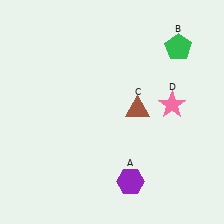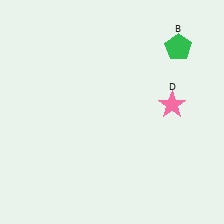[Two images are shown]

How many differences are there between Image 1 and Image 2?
There are 2 differences between the two images.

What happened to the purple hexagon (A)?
The purple hexagon (A) was removed in Image 2. It was in the bottom-right area of Image 1.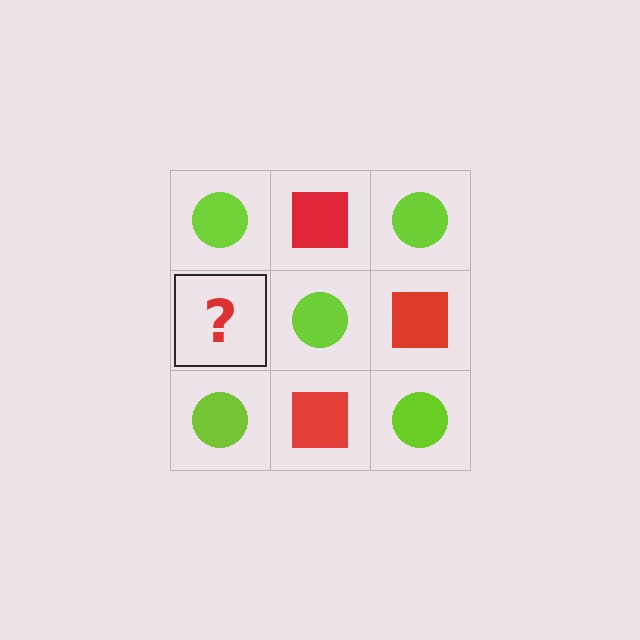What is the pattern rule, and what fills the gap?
The rule is that it alternates lime circle and red square in a checkerboard pattern. The gap should be filled with a red square.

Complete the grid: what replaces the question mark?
The question mark should be replaced with a red square.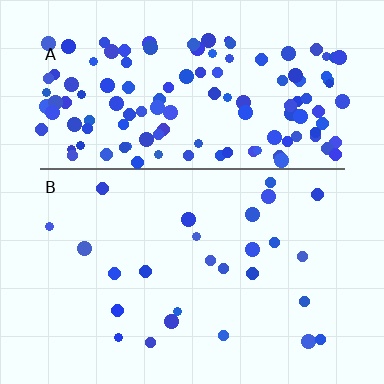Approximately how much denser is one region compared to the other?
Approximately 5.1× — region A over region B.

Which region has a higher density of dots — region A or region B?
A (the top).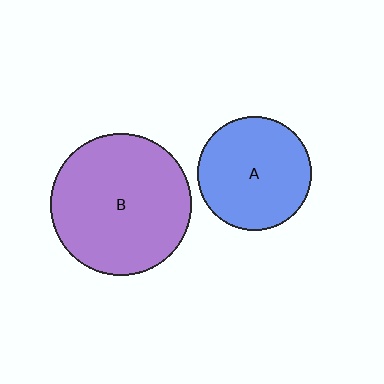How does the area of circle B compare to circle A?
Approximately 1.5 times.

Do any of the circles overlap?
No, none of the circles overlap.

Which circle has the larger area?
Circle B (purple).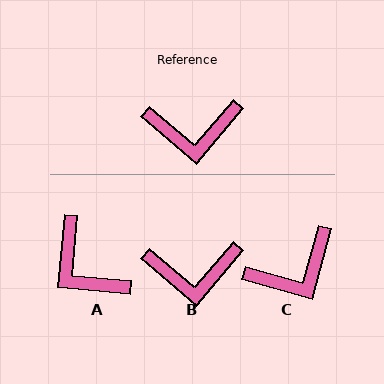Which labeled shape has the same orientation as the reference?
B.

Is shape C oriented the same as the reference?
No, it is off by about 25 degrees.